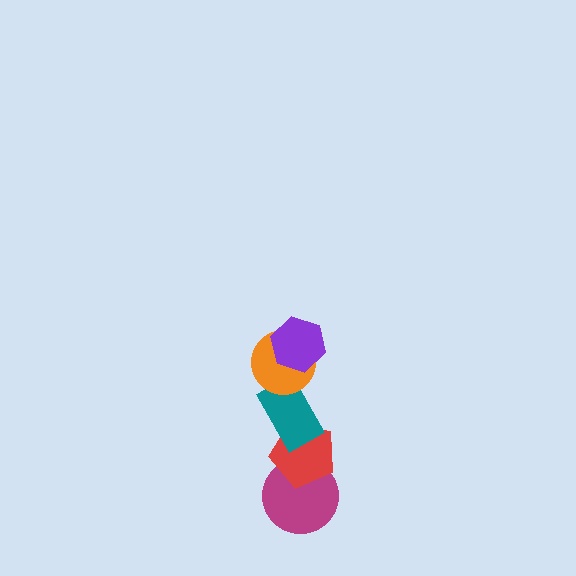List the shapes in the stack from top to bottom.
From top to bottom: the purple hexagon, the orange circle, the teal rectangle, the red pentagon, the magenta circle.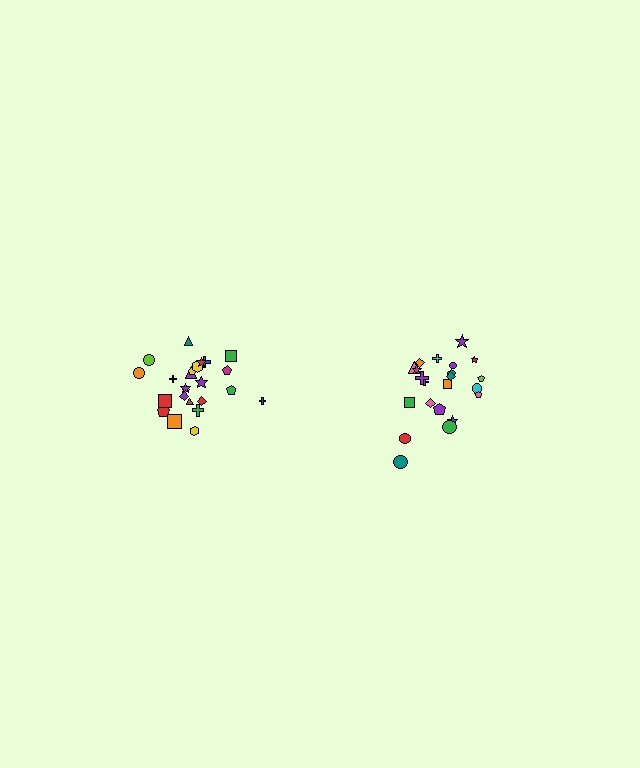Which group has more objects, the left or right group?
The left group.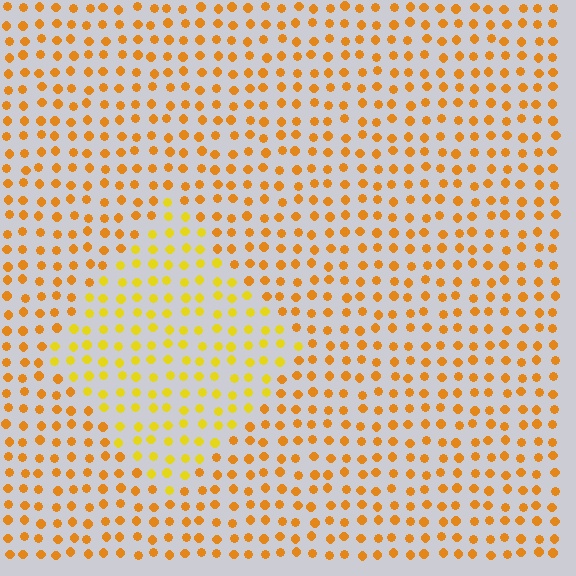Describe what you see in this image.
The image is filled with small orange elements in a uniform arrangement. A diamond-shaped region is visible where the elements are tinted to a slightly different hue, forming a subtle color boundary.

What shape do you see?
I see a diamond.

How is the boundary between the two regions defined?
The boundary is defined purely by a slight shift in hue (about 24 degrees). Spacing, size, and orientation are identical on both sides.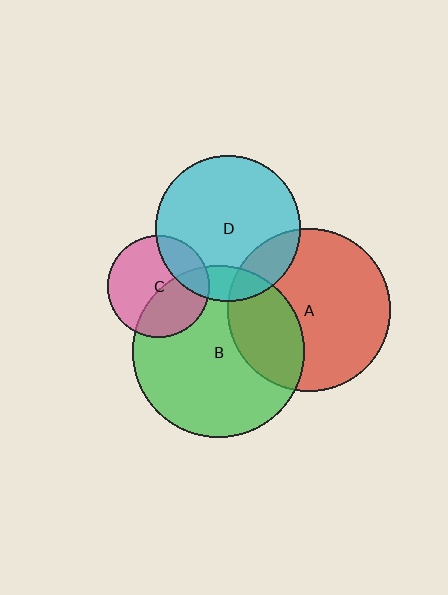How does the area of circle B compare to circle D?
Approximately 1.4 times.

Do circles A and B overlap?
Yes.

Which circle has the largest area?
Circle B (green).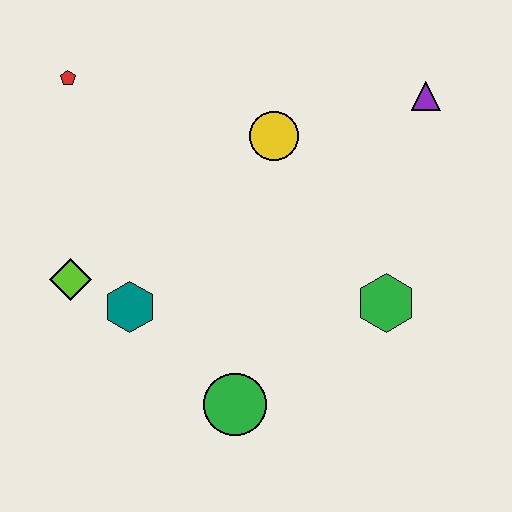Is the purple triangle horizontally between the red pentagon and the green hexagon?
No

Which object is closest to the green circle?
The teal hexagon is closest to the green circle.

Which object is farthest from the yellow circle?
The green circle is farthest from the yellow circle.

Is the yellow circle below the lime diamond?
No